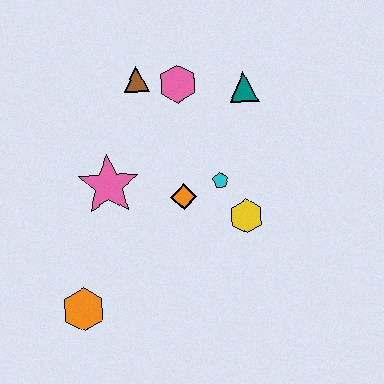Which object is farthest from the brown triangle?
The orange hexagon is farthest from the brown triangle.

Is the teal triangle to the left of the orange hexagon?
No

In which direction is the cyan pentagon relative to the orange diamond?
The cyan pentagon is to the right of the orange diamond.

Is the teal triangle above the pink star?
Yes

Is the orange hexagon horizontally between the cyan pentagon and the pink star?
No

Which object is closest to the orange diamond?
The cyan pentagon is closest to the orange diamond.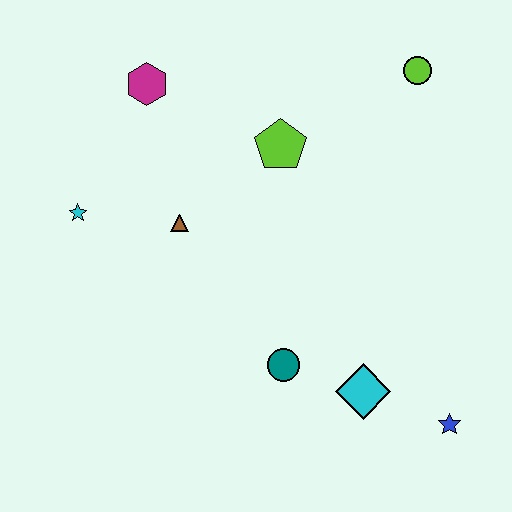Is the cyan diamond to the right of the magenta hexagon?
Yes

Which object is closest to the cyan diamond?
The teal circle is closest to the cyan diamond.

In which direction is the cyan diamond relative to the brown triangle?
The cyan diamond is to the right of the brown triangle.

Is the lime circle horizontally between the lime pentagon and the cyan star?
No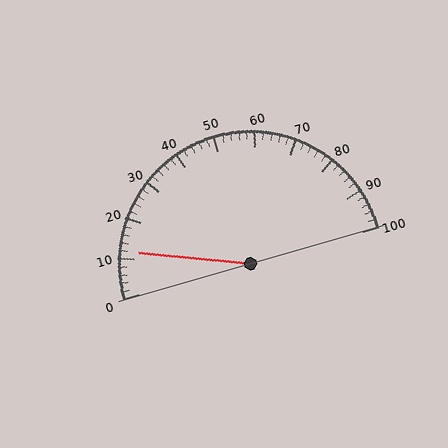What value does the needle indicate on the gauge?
The needle indicates approximately 12.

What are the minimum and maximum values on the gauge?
The gauge ranges from 0 to 100.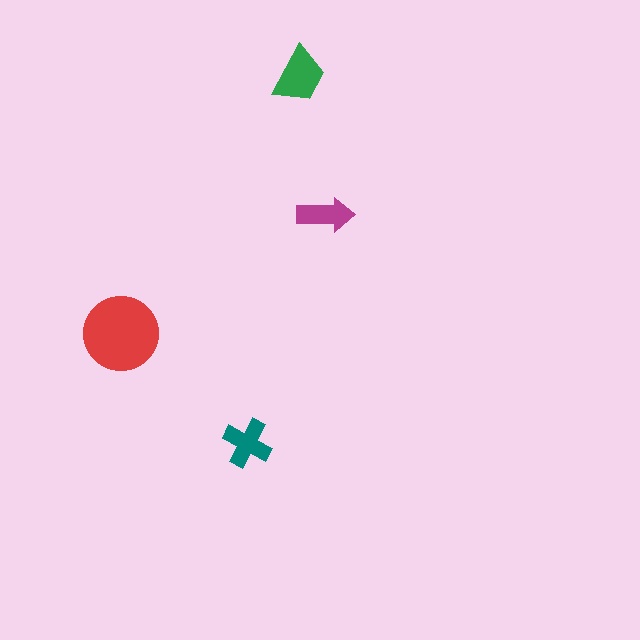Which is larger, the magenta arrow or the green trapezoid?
The green trapezoid.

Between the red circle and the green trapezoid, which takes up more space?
The red circle.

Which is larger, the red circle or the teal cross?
The red circle.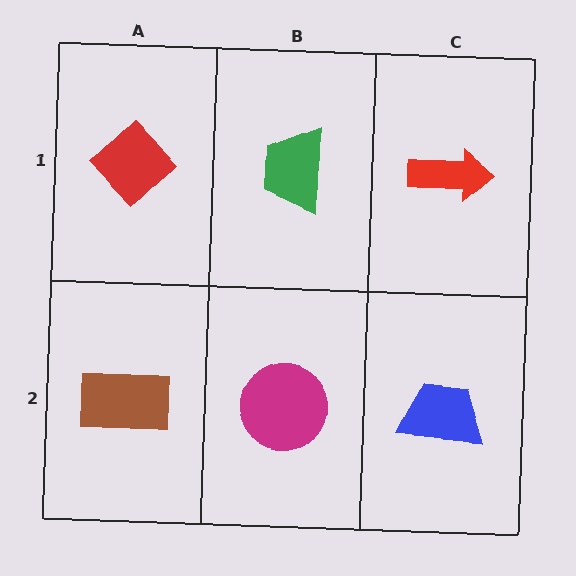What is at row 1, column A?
A red diamond.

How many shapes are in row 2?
3 shapes.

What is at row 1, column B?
A green trapezoid.